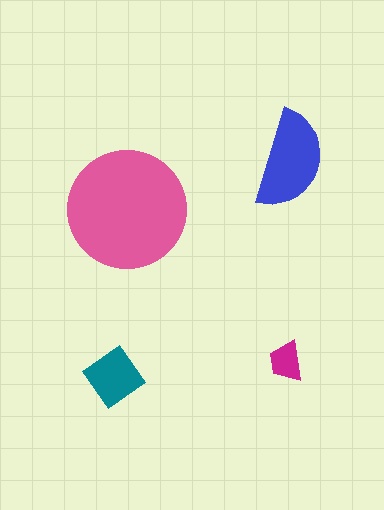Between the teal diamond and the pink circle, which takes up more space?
The pink circle.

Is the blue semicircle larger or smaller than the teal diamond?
Larger.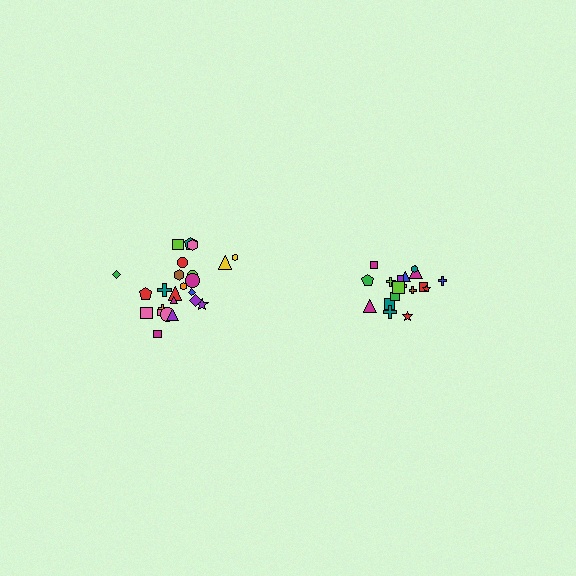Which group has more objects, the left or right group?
The left group.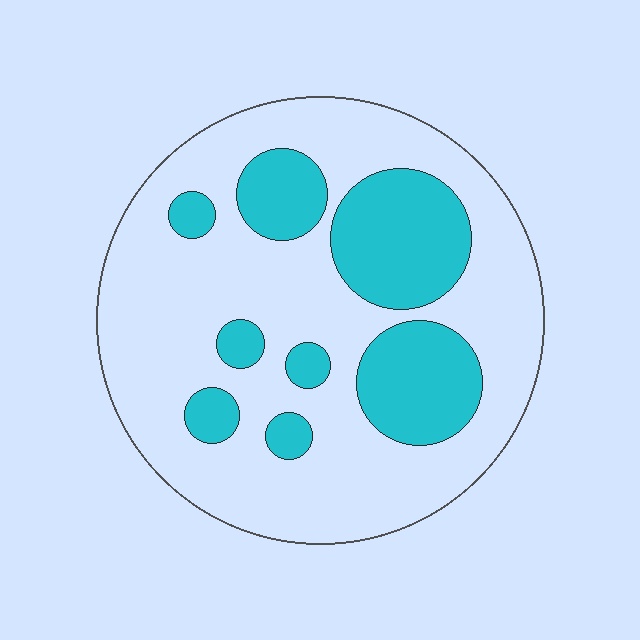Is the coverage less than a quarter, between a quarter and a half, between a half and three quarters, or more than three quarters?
Between a quarter and a half.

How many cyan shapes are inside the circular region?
8.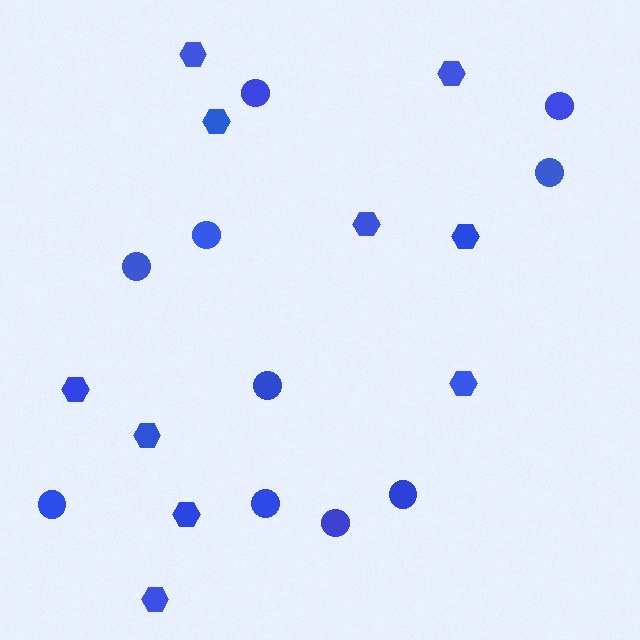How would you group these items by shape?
There are 2 groups: one group of hexagons (10) and one group of circles (10).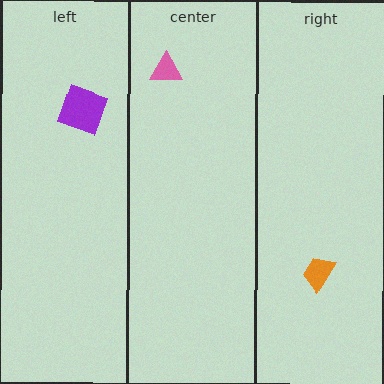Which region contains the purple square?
The left region.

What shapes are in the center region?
The pink triangle.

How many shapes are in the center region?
1.